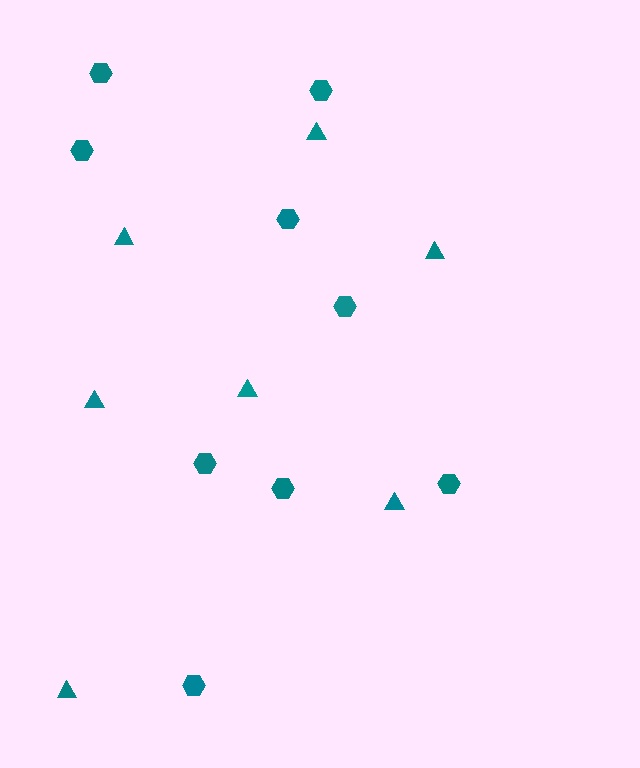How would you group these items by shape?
There are 2 groups: one group of hexagons (9) and one group of triangles (7).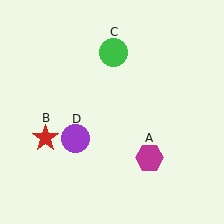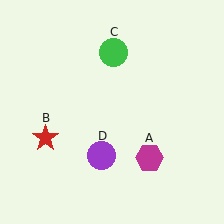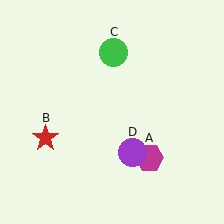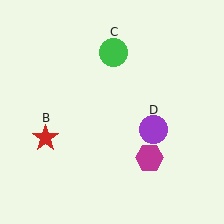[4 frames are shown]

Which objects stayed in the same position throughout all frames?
Magenta hexagon (object A) and red star (object B) and green circle (object C) remained stationary.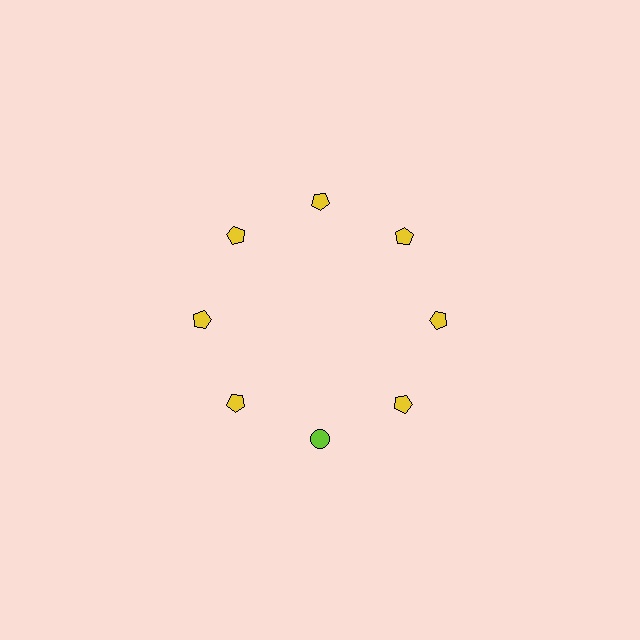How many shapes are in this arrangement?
There are 8 shapes arranged in a ring pattern.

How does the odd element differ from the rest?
It differs in both color (lime instead of yellow) and shape (circle instead of pentagon).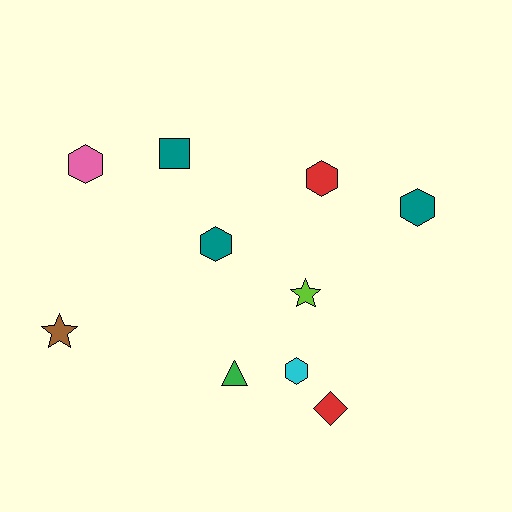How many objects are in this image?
There are 10 objects.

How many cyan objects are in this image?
There is 1 cyan object.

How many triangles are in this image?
There is 1 triangle.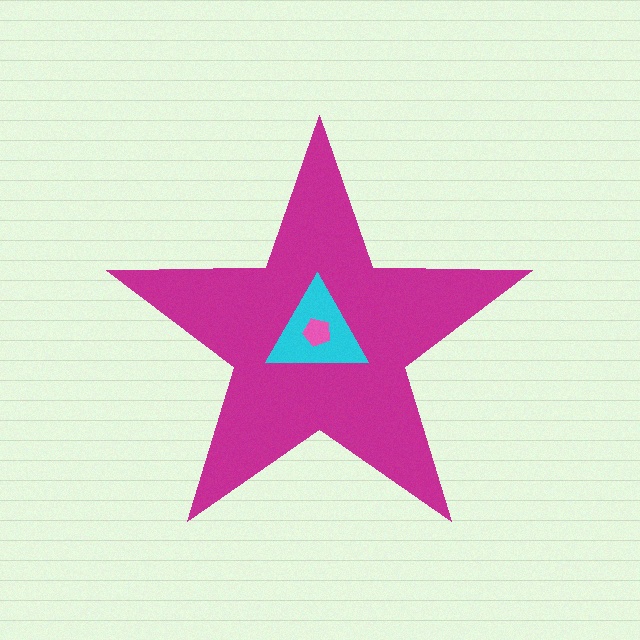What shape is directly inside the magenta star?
The cyan triangle.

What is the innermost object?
The pink pentagon.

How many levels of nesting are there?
3.